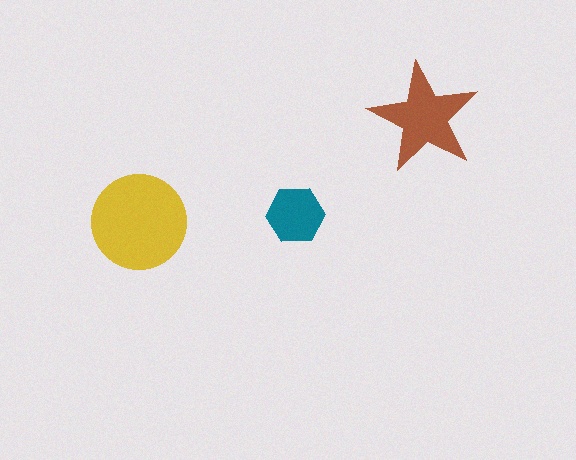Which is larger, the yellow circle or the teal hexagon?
The yellow circle.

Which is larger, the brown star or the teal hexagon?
The brown star.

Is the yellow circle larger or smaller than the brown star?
Larger.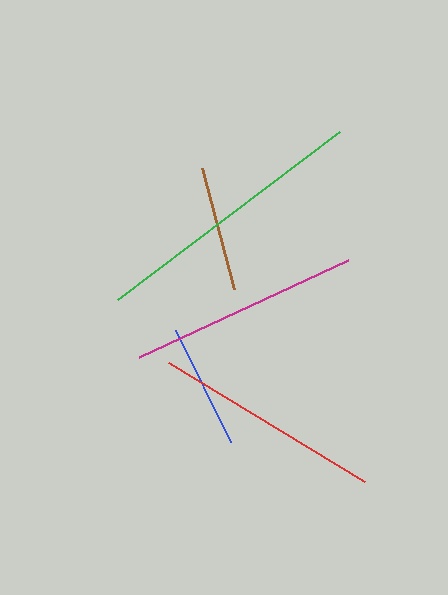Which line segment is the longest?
The green line is the longest at approximately 278 pixels.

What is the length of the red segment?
The red segment is approximately 229 pixels long.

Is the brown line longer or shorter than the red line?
The red line is longer than the brown line.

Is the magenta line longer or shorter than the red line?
The magenta line is longer than the red line.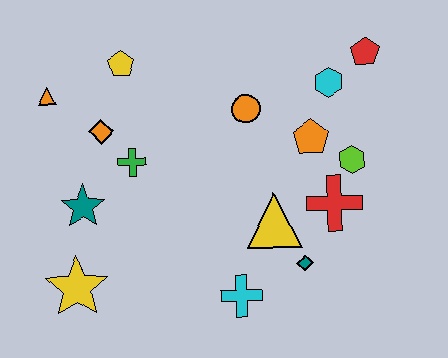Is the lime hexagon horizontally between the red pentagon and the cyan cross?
Yes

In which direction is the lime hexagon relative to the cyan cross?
The lime hexagon is above the cyan cross.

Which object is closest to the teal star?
The green cross is closest to the teal star.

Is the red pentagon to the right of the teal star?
Yes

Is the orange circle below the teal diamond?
No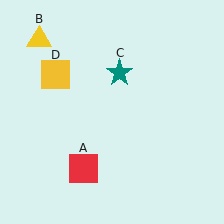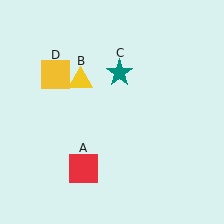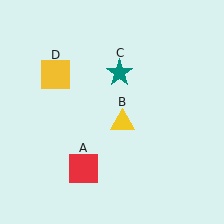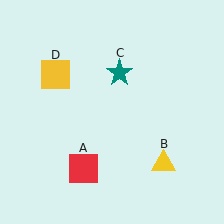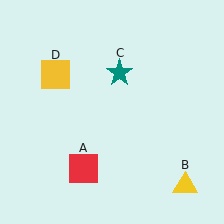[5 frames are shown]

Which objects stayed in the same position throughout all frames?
Red square (object A) and teal star (object C) and yellow square (object D) remained stationary.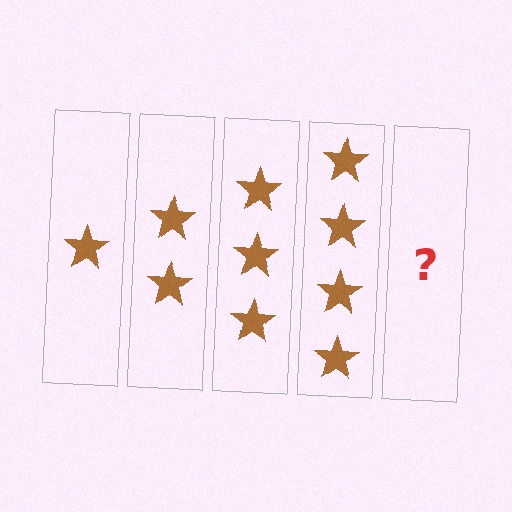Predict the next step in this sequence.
The next step is 5 stars.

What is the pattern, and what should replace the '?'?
The pattern is that each step adds one more star. The '?' should be 5 stars.